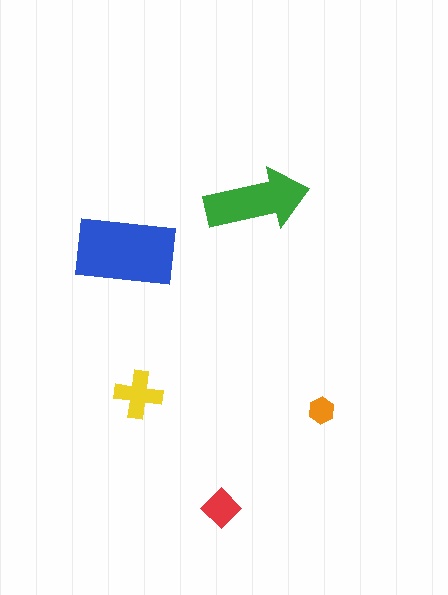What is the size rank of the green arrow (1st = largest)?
2nd.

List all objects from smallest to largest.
The orange hexagon, the red diamond, the yellow cross, the green arrow, the blue rectangle.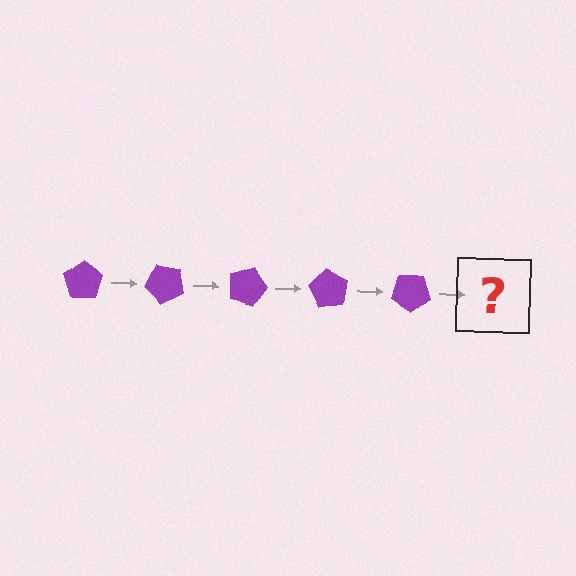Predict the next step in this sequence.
The next step is a purple pentagon rotated 225 degrees.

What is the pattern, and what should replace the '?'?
The pattern is that the pentagon rotates 45 degrees each step. The '?' should be a purple pentagon rotated 225 degrees.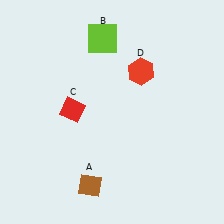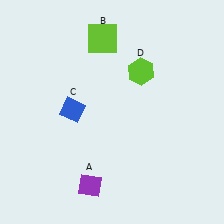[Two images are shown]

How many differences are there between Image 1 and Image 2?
There are 3 differences between the two images.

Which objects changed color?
A changed from brown to purple. C changed from red to blue. D changed from red to lime.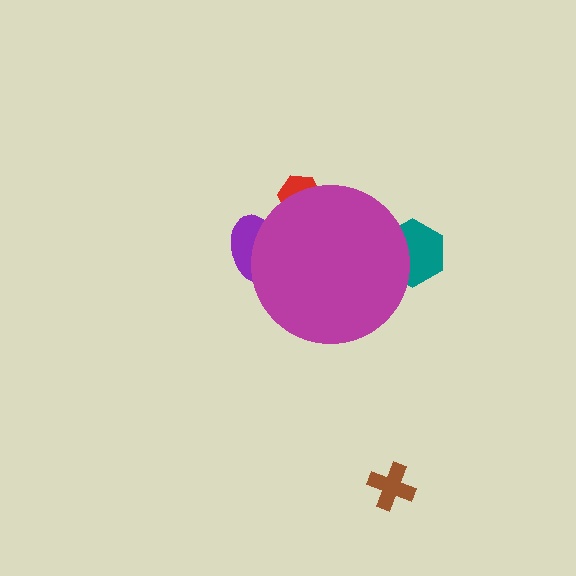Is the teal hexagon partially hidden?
Yes, the teal hexagon is partially hidden behind the magenta circle.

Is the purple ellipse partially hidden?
Yes, the purple ellipse is partially hidden behind the magenta circle.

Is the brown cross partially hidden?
No, the brown cross is fully visible.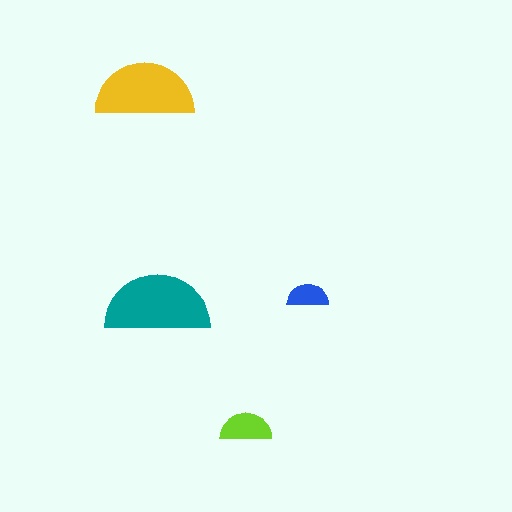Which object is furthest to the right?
The blue semicircle is rightmost.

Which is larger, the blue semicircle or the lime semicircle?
The lime one.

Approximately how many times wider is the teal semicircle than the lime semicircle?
About 2 times wider.